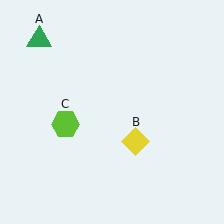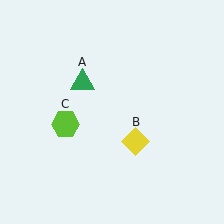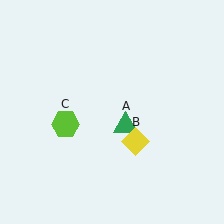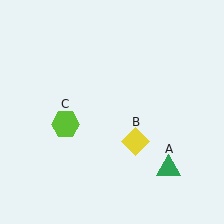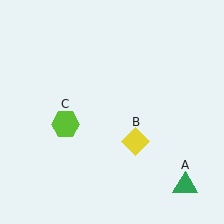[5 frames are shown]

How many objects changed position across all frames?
1 object changed position: green triangle (object A).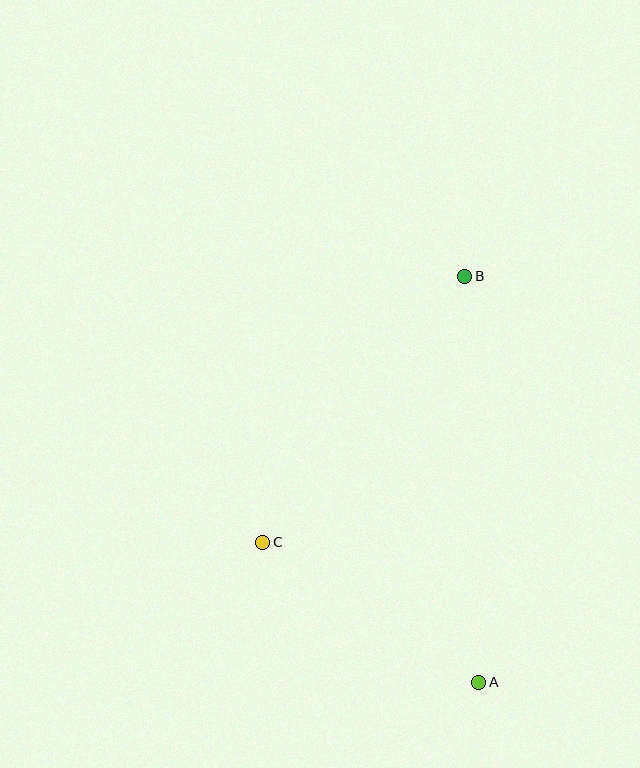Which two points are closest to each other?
Points A and C are closest to each other.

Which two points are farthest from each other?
Points A and B are farthest from each other.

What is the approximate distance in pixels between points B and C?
The distance between B and C is approximately 334 pixels.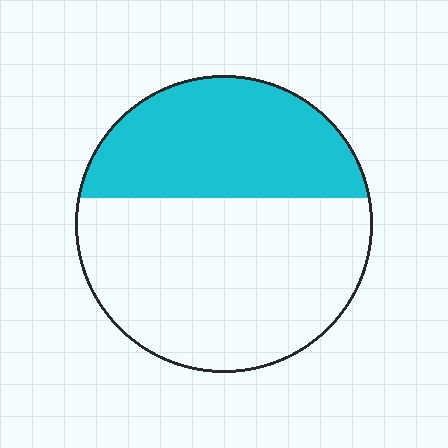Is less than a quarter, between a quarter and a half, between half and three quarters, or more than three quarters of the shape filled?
Between a quarter and a half.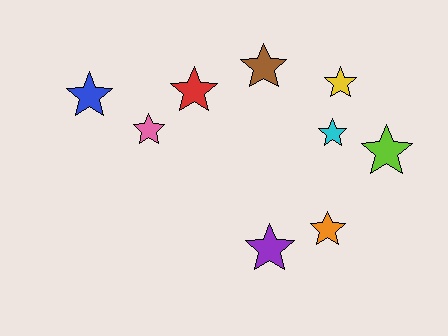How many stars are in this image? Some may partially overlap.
There are 9 stars.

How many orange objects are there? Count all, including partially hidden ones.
There is 1 orange object.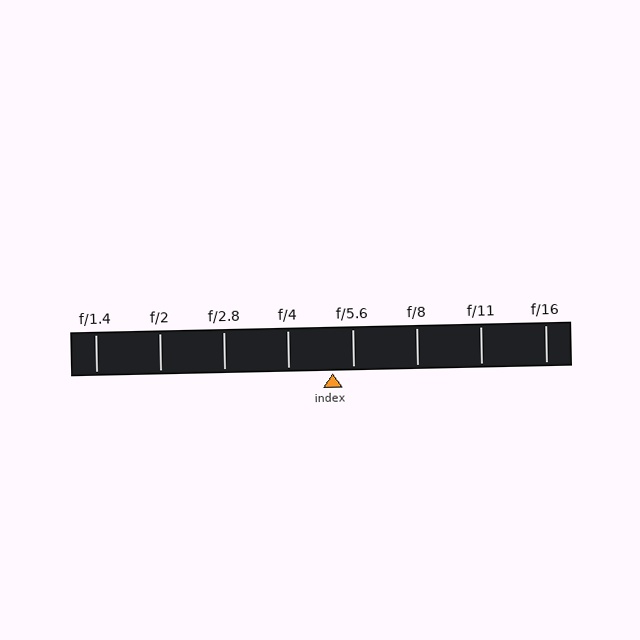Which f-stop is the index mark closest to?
The index mark is closest to f/5.6.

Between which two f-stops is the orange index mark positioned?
The index mark is between f/4 and f/5.6.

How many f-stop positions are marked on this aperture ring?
There are 8 f-stop positions marked.